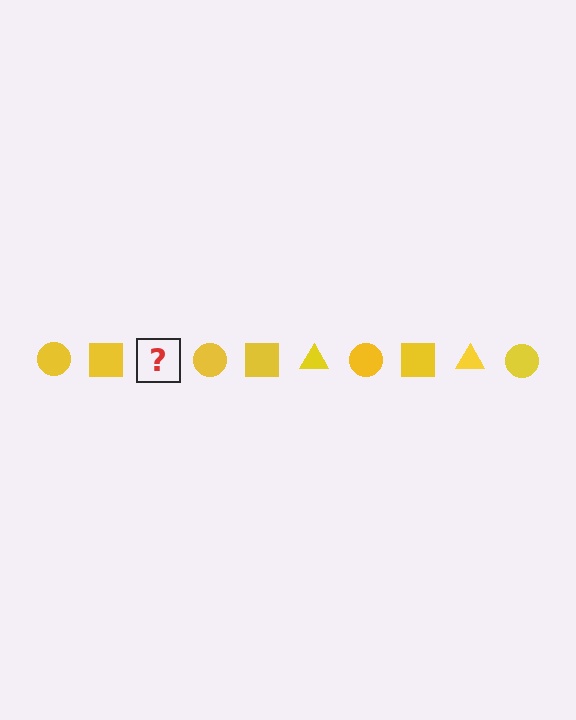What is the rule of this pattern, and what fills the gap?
The rule is that the pattern cycles through circle, square, triangle shapes in yellow. The gap should be filled with a yellow triangle.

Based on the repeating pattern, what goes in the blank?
The blank should be a yellow triangle.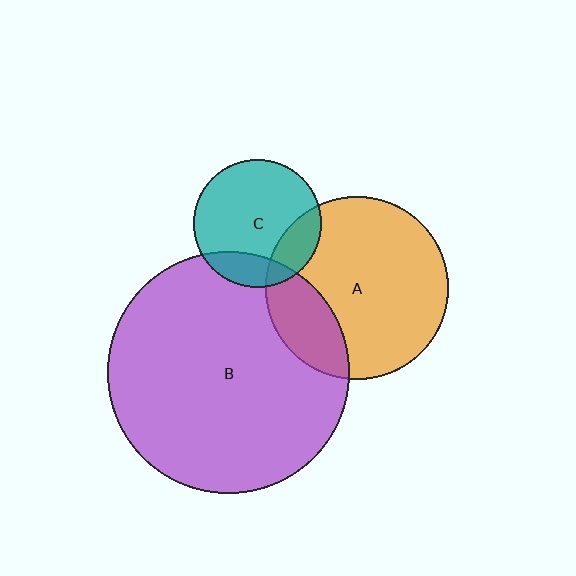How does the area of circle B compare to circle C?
Approximately 3.6 times.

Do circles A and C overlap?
Yes.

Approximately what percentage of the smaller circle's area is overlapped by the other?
Approximately 20%.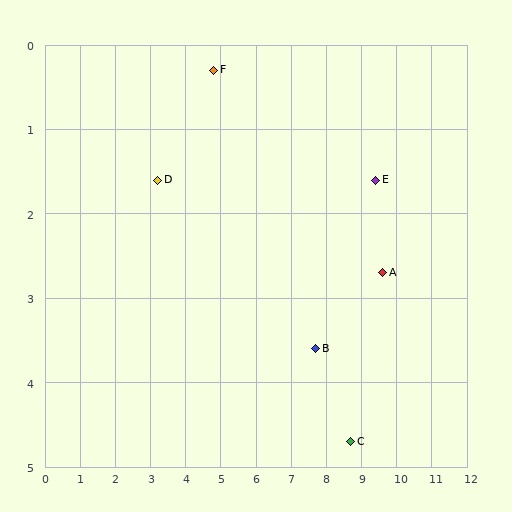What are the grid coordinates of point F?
Point F is at approximately (4.8, 0.3).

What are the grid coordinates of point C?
Point C is at approximately (8.7, 4.7).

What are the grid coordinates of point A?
Point A is at approximately (9.6, 2.7).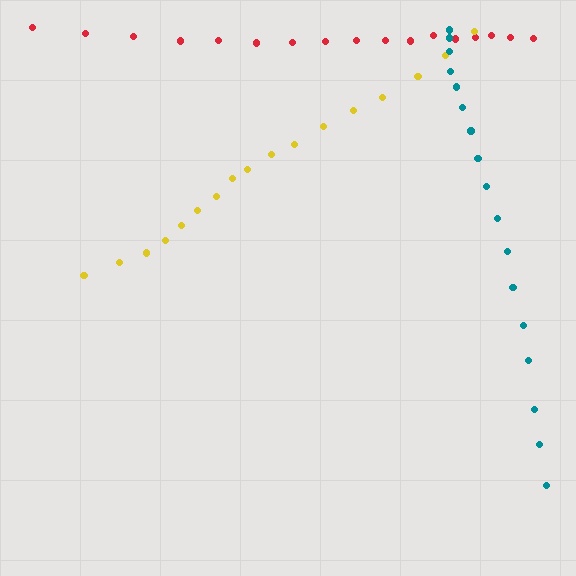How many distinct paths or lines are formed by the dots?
There are 3 distinct paths.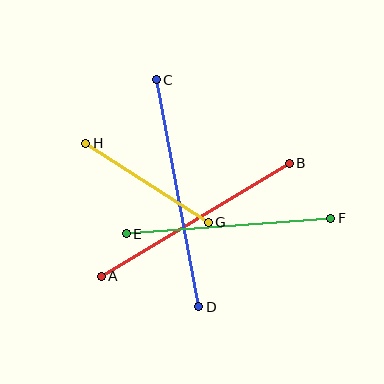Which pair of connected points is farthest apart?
Points C and D are farthest apart.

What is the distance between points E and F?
The distance is approximately 205 pixels.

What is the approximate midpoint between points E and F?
The midpoint is at approximately (228, 226) pixels.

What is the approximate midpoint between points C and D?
The midpoint is at approximately (177, 193) pixels.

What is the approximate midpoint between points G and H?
The midpoint is at approximately (147, 183) pixels.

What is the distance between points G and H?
The distance is approximately 146 pixels.